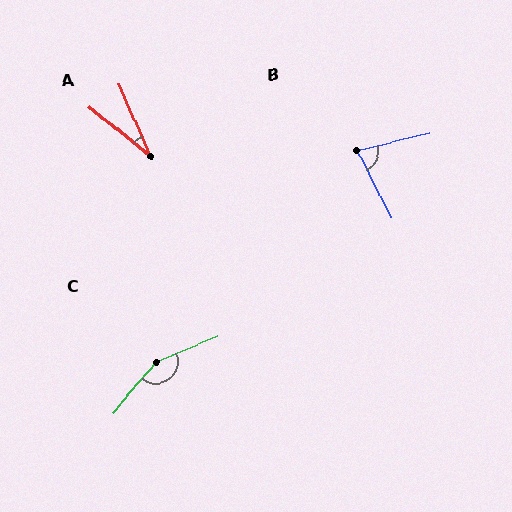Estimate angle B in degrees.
Approximately 77 degrees.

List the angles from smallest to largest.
A (27°), B (77°), C (153°).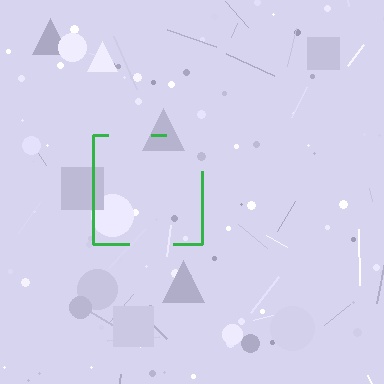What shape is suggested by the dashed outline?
The dashed outline suggests a square.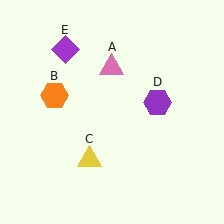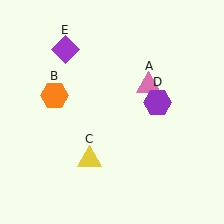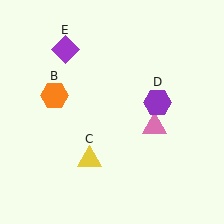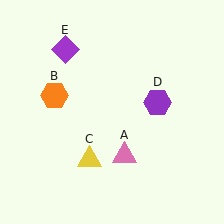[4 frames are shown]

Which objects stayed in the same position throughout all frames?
Orange hexagon (object B) and yellow triangle (object C) and purple hexagon (object D) and purple diamond (object E) remained stationary.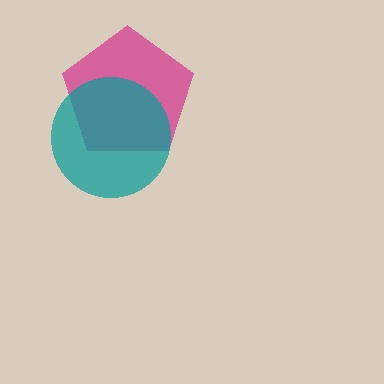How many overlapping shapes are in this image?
There are 2 overlapping shapes in the image.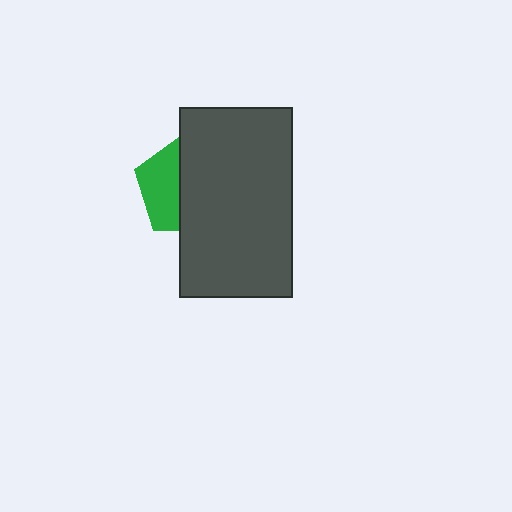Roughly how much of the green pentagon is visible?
A small part of it is visible (roughly 42%).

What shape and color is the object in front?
The object in front is a dark gray rectangle.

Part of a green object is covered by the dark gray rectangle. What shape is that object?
It is a pentagon.